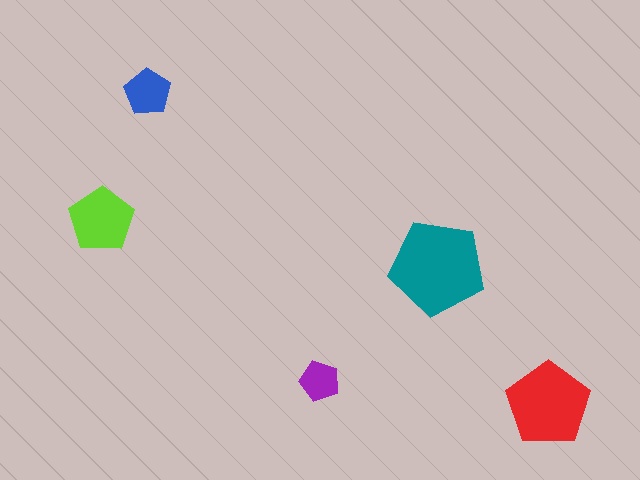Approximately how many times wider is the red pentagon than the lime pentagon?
About 1.5 times wider.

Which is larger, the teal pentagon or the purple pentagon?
The teal one.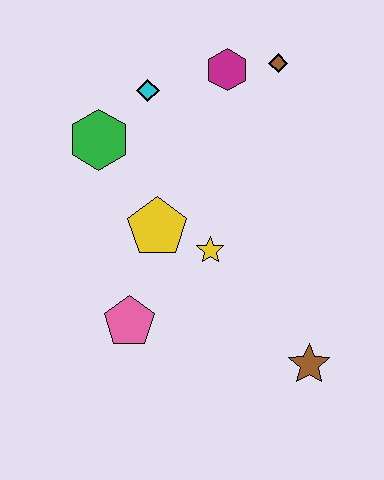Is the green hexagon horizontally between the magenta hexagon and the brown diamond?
No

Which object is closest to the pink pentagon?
The yellow pentagon is closest to the pink pentagon.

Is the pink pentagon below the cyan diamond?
Yes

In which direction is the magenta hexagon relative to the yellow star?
The magenta hexagon is above the yellow star.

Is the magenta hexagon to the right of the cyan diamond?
Yes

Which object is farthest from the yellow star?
The brown diamond is farthest from the yellow star.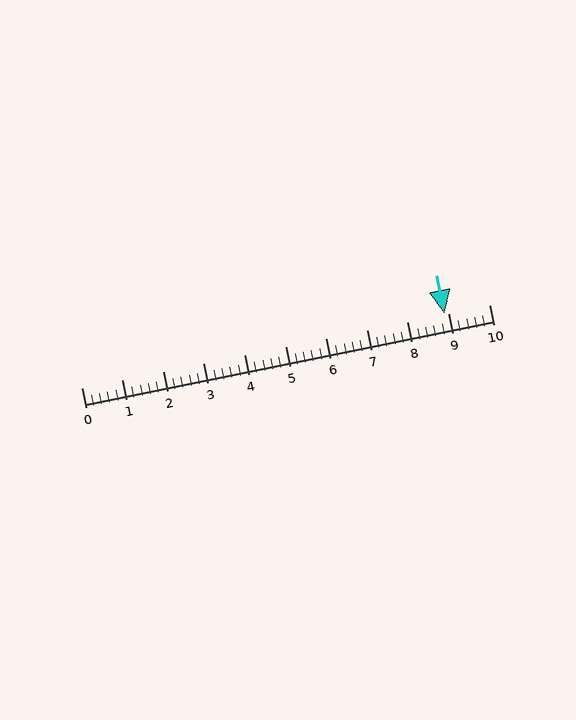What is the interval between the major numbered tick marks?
The major tick marks are spaced 1 units apart.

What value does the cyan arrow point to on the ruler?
The cyan arrow points to approximately 8.9.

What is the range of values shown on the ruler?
The ruler shows values from 0 to 10.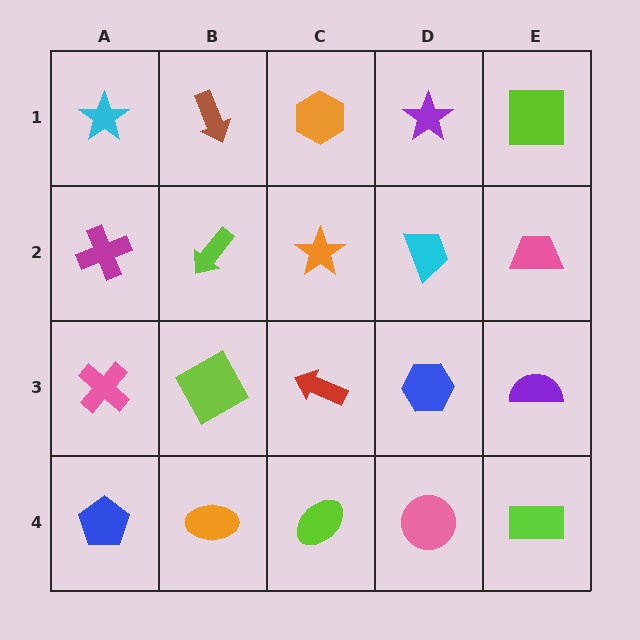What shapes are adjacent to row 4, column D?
A blue hexagon (row 3, column D), a lime ellipse (row 4, column C), a lime rectangle (row 4, column E).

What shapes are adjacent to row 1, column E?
A pink trapezoid (row 2, column E), a purple star (row 1, column D).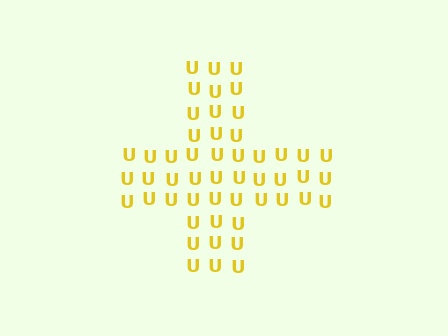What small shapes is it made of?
It is made of small letter U's.